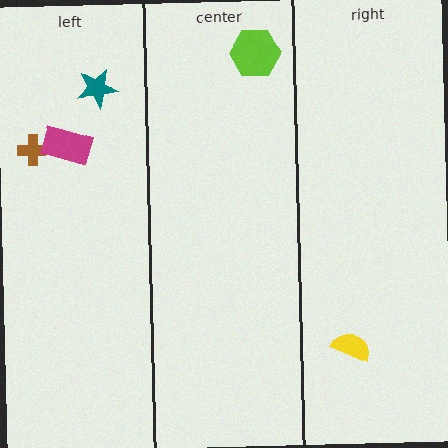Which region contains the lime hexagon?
The center region.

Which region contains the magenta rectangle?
The left region.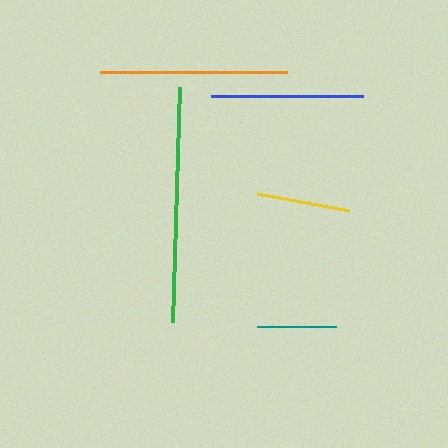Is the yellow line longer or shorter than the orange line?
The orange line is longer than the yellow line.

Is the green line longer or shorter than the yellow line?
The green line is longer than the yellow line.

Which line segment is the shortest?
The teal line is the shortest at approximately 79 pixels.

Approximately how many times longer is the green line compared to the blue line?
The green line is approximately 1.5 times the length of the blue line.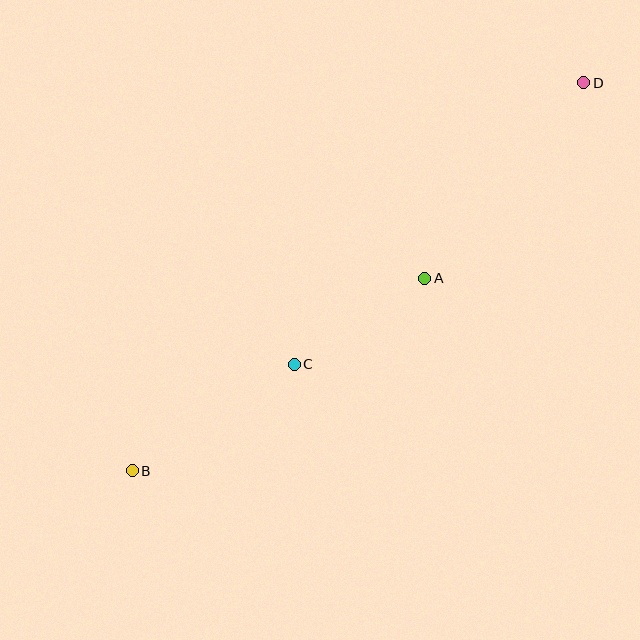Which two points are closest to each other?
Points A and C are closest to each other.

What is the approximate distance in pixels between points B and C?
The distance between B and C is approximately 194 pixels.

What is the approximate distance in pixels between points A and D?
The distance between A and D is approximately 252 pixels.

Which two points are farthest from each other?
Points B and D are farthest from each other.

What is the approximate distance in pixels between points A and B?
The distance between A and B is approximately 350 pixels.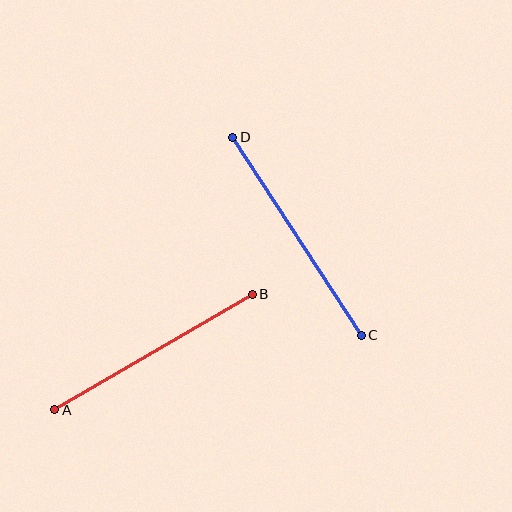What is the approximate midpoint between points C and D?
The midpoint is at approximately (297, 236) pixels.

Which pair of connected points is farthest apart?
Points C and D are farthest apart.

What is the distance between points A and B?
The distance is approximately 229 pixels.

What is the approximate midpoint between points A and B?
The midpoint is at approximately (154, 352) pixels.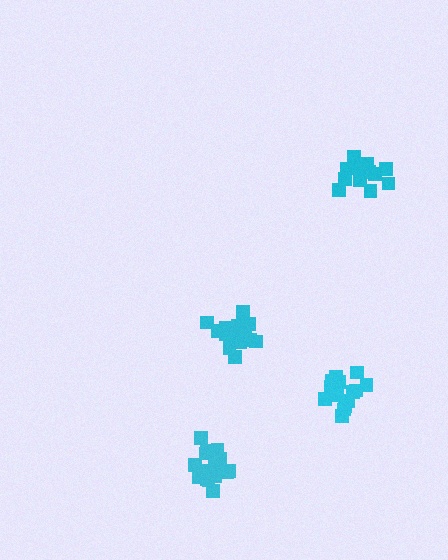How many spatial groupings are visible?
There are 4 spatial groupings.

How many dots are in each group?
Group 1: 14 dots, Group 2: 15 dots, Group 3: 16 dots, Group 4: 20 dots (65 total).